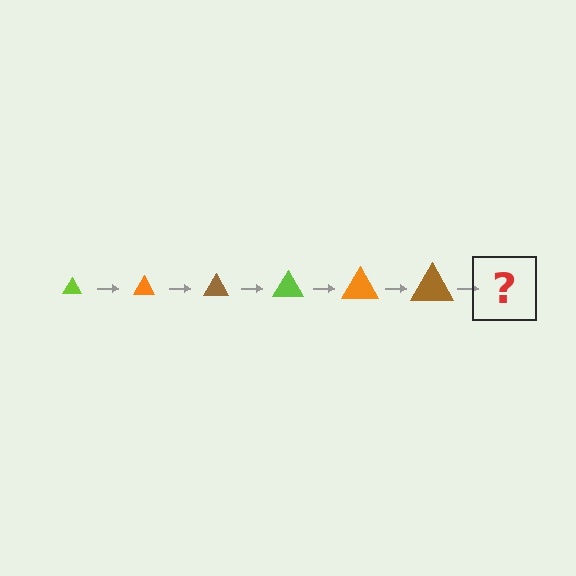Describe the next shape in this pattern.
It should be a lime triangle, larger than the previous one.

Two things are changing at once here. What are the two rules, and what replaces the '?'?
The two rules are that the triangle grows larger each step and the color cycles through lime, orange, and brown. The '?' should be a lime triangle, larger than the previous one.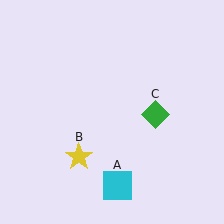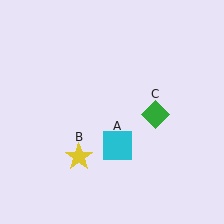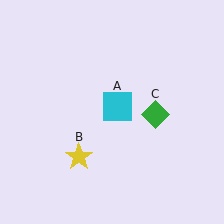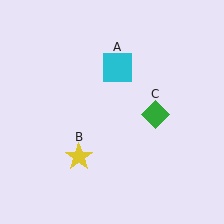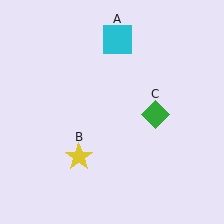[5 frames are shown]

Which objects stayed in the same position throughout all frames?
Yellow star (object B) and green diamond (object C) remained stationary.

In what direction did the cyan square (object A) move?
The cyan square (object A) moved up.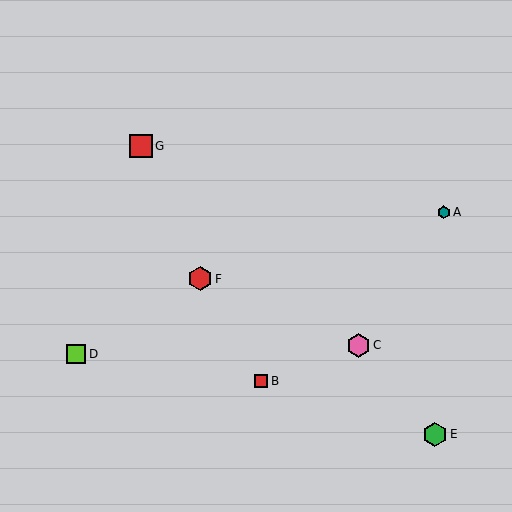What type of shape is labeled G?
Shape G is a red square.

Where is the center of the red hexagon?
The center of the red hexagon is at (200, 279).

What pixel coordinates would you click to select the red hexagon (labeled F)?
Click at (200, 279) to select the red hexagon F.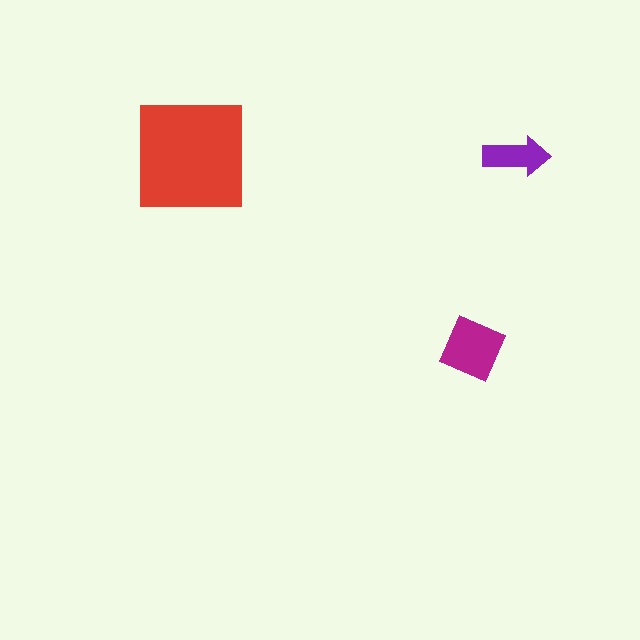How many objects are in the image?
There are 3 objects in the image.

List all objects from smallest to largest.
The purple arrow, the magenta diamond, the red square.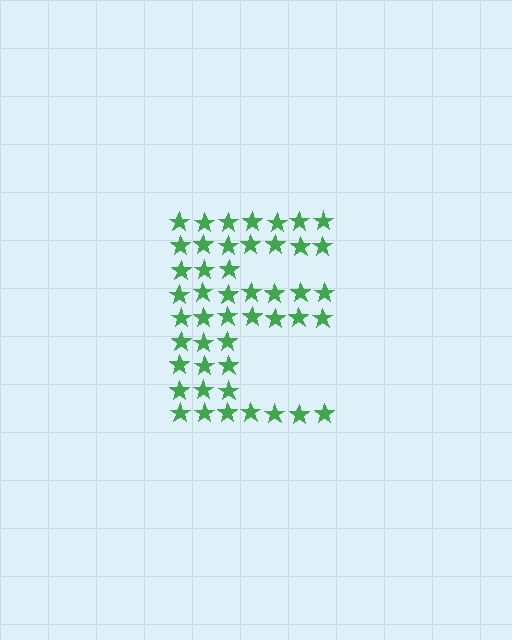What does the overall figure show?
The overall figure shows the letter E.